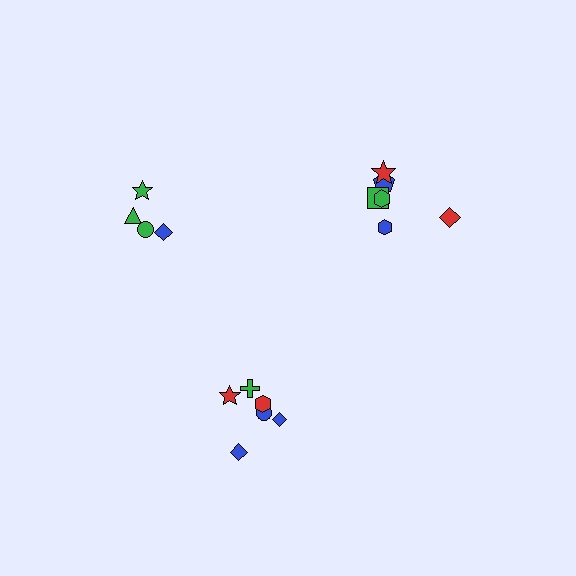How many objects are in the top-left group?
There are 4 objects.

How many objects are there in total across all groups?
There are 16 objects.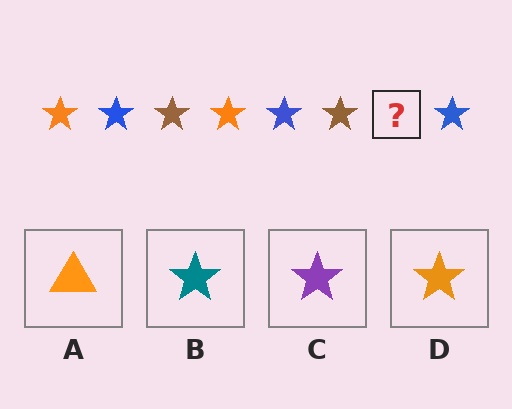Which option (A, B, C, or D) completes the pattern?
D.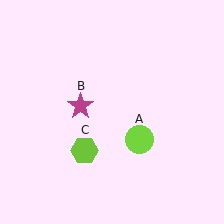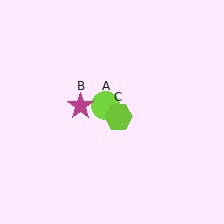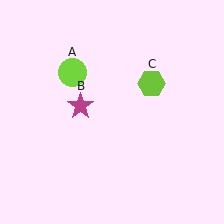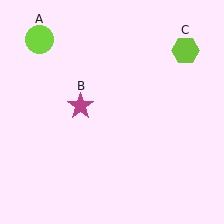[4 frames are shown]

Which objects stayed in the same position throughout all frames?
Magenta star (object B) remained stationary.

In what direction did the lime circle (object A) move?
The lime circle (object A) moved up and to the left.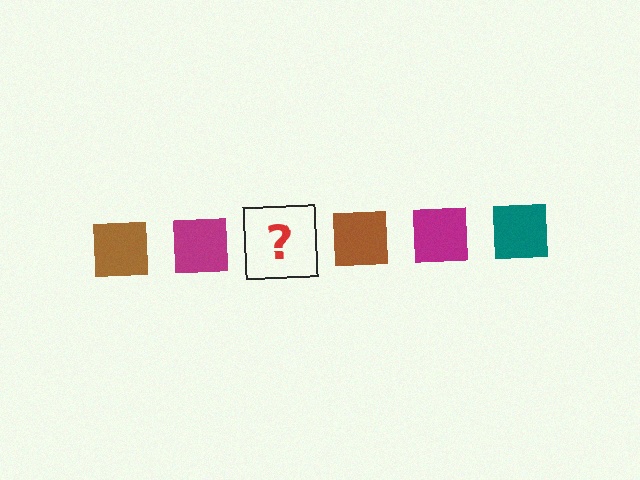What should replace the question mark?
The question mark should be replaced with a teal square.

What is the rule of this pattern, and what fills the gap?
The rule is that the pattern cycles through brown, magenta, teal squares. The gap should be filled with a teal square.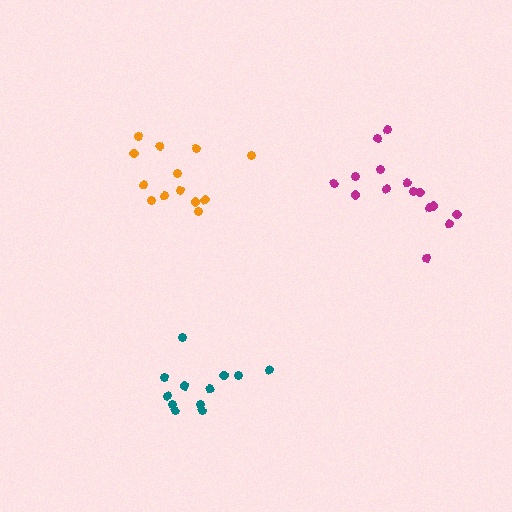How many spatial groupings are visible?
There are 3 spatial groupings.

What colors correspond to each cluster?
The clusters are colored: orange, teal, magenta.